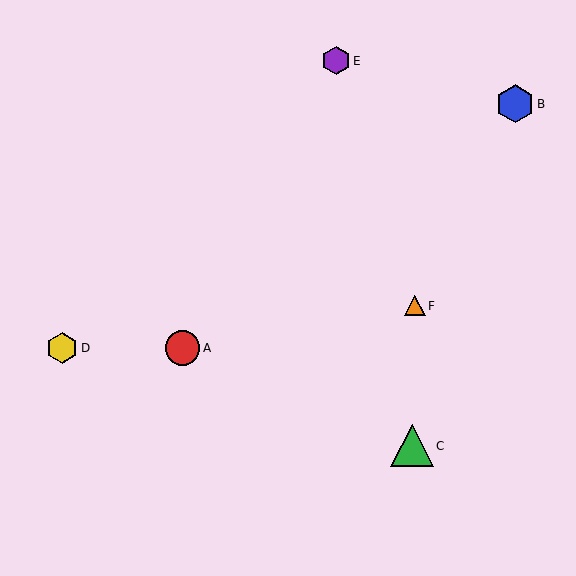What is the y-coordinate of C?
Object C is at y≈446.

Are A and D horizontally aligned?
Yes, both are at y≈348.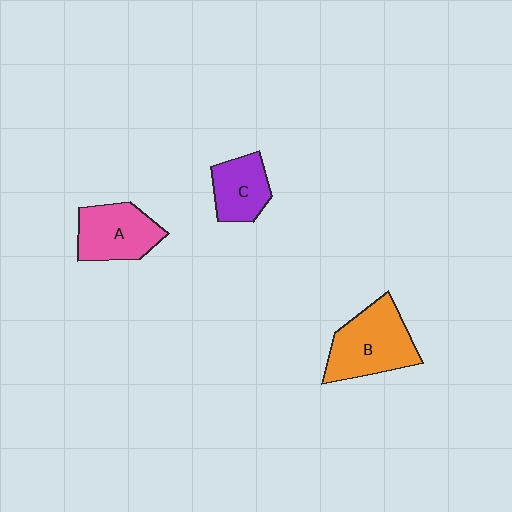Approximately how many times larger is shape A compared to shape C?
Approximately 1.3 times.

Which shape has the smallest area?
Shape C (purple).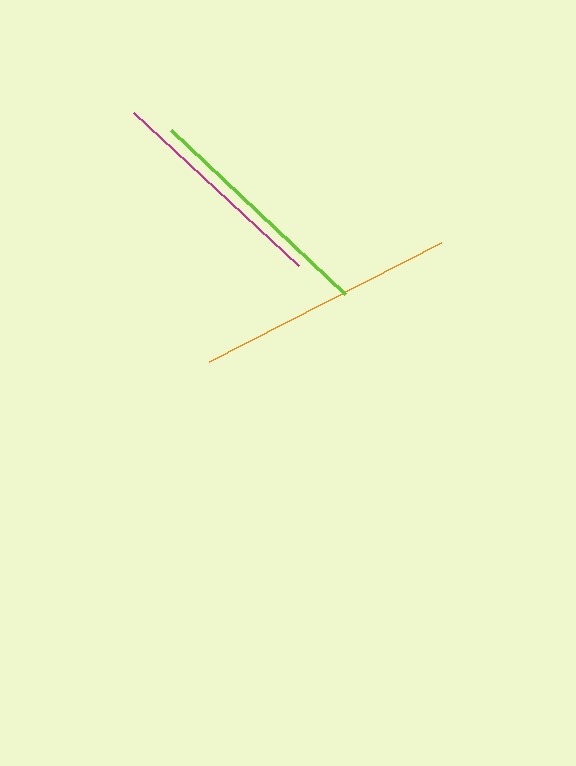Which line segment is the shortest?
The magenta line is the shortest at approximately 225 pixels.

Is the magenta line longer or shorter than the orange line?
The orange line is longer than the magenta line.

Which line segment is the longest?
The orange line is the longest at approximately 260 pixels.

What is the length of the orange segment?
The orange segment is approximately 260 pixels long.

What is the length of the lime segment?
The lime segment is approximately 239 pixels long.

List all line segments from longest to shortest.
From longest to shortest: orange, lime, magenta.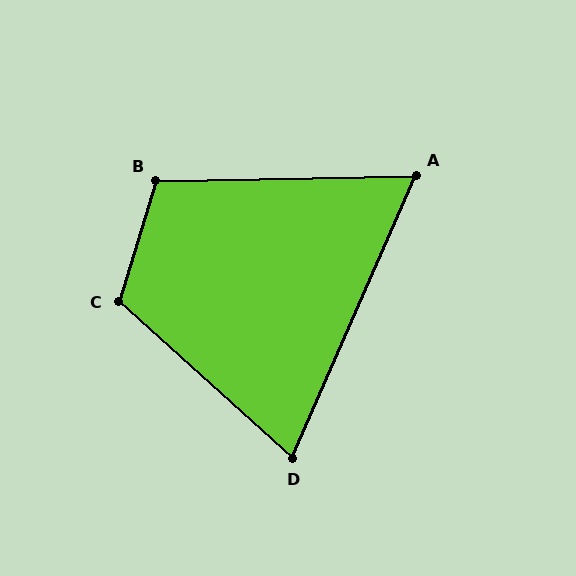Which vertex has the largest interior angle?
C, at approximately 115 degrees.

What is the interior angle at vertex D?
Approximately 72 degrees (acute).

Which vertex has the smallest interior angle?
A, at approximately 65 degrees.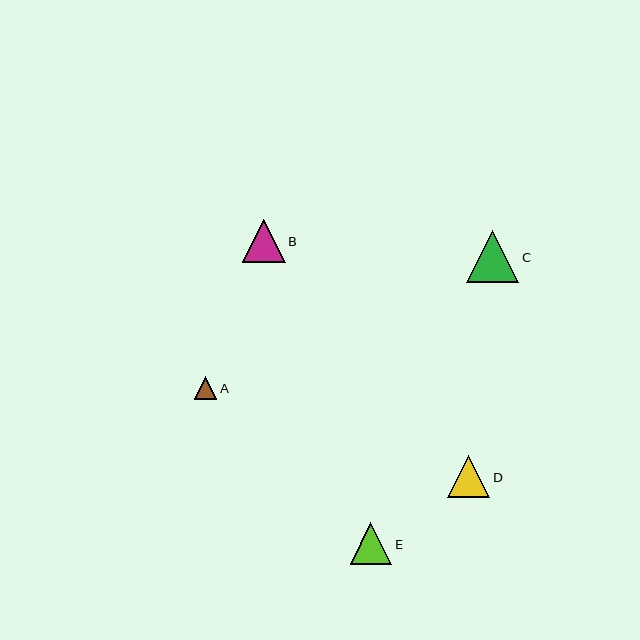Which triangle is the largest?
Triangle C is the largest with a size of approximately 52 pixels.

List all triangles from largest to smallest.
From largest to smallest: C, B, D, E, A.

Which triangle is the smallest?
Triangle A is the smallest with a size of approximately 22 pixels.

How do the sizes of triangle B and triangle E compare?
Triangle B and triangle E are approximately the same size.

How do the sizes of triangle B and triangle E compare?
Triangle B and triangle E are approximately the same size.